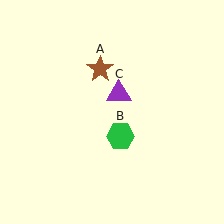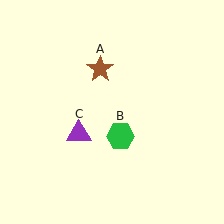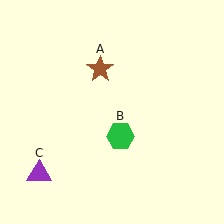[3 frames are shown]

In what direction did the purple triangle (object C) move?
The purple triangle (object C) moved down and to the left.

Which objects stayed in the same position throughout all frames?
Brown star (object A) and green hexagon (object B) remained stationary.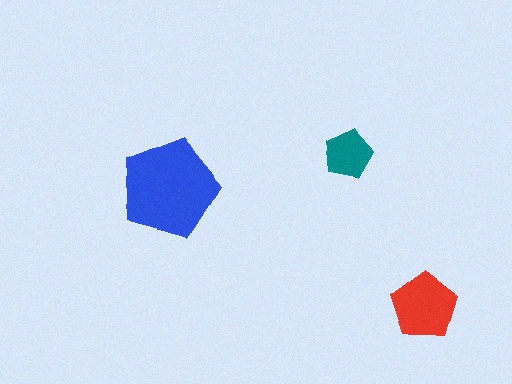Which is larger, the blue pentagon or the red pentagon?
The blue one.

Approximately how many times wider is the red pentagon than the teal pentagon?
About 1.5 times wider.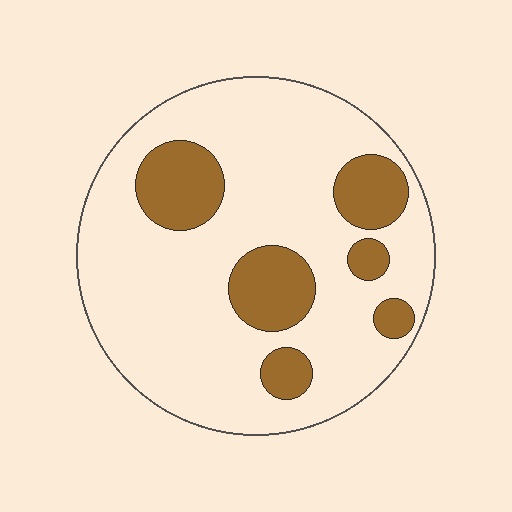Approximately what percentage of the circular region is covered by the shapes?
Approximately 20%.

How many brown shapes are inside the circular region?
6.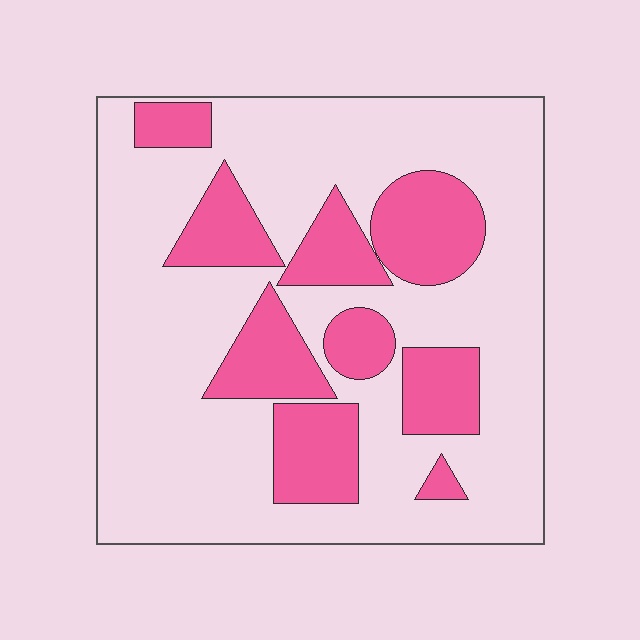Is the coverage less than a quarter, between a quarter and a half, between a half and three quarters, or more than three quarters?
Between a quarter and a half.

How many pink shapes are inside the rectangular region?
9.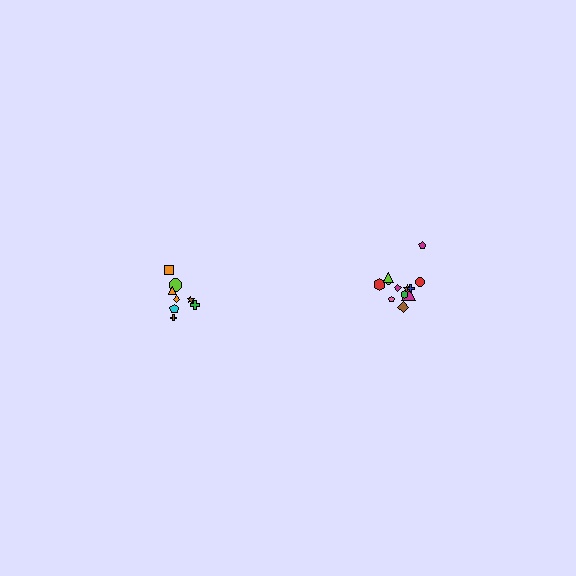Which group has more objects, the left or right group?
The right group.